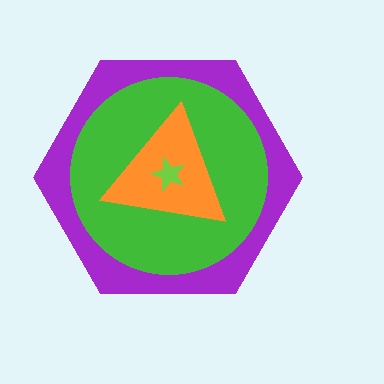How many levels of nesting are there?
4.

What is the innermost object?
The lime star.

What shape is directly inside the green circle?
The orange triangle.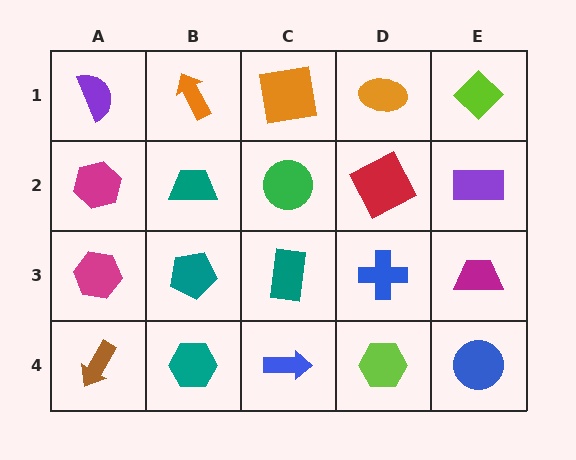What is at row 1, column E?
A lime diamond.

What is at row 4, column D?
A lime hexagon.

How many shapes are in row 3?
5 shapes.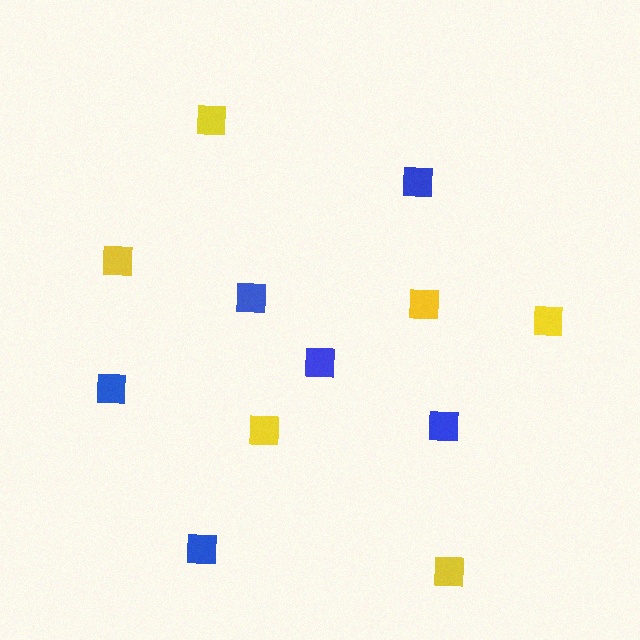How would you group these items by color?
There are 2 groups: one group of yellow squares (6) and one group of blue squares (6).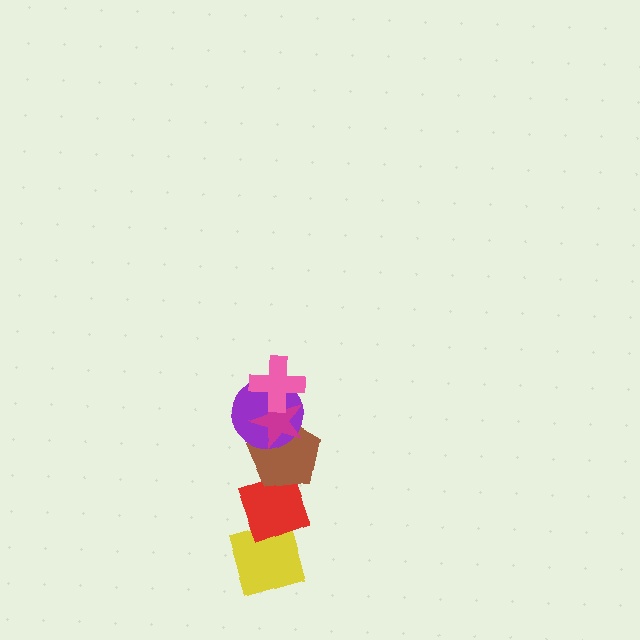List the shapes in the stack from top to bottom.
From top to bottom: the pink cross, the magenta star, the purple circle, the brown pentagon, the red diamond, the yellow diamond.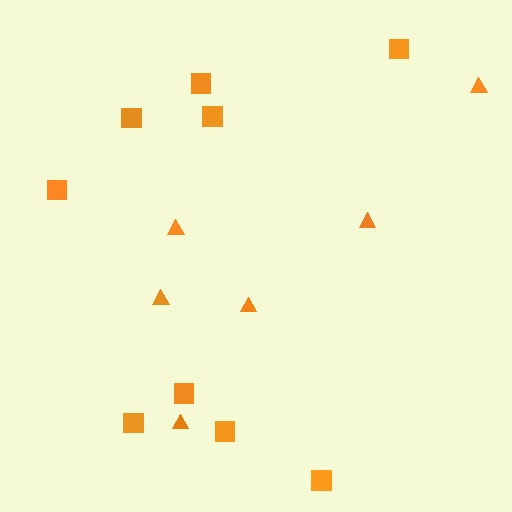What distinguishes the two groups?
There are 2 groups: one group of triangles (6) and one group of squares (9).